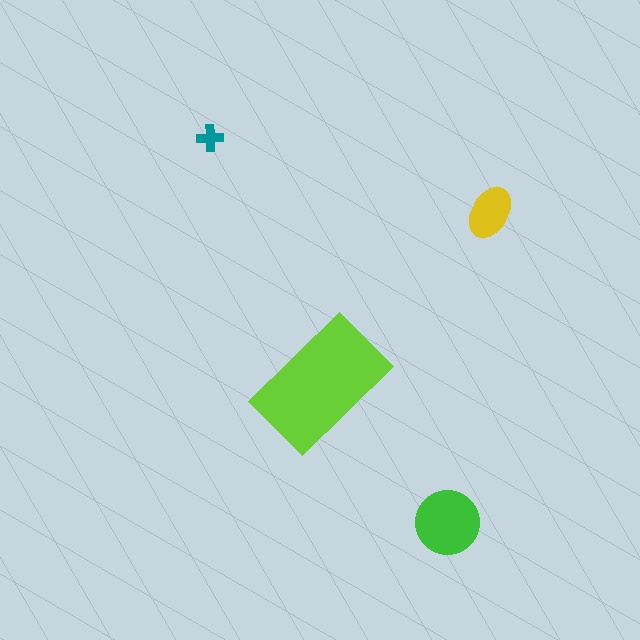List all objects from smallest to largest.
The teal cross, the yellow ellipse, the green circle, the lime rectangle.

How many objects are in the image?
There are 4 objects in the image.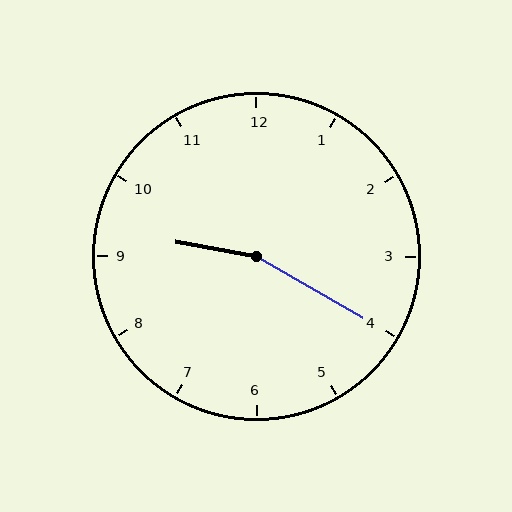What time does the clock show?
9:20.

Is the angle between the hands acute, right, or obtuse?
It is obtuse.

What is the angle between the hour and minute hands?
Approximately 160 degrees.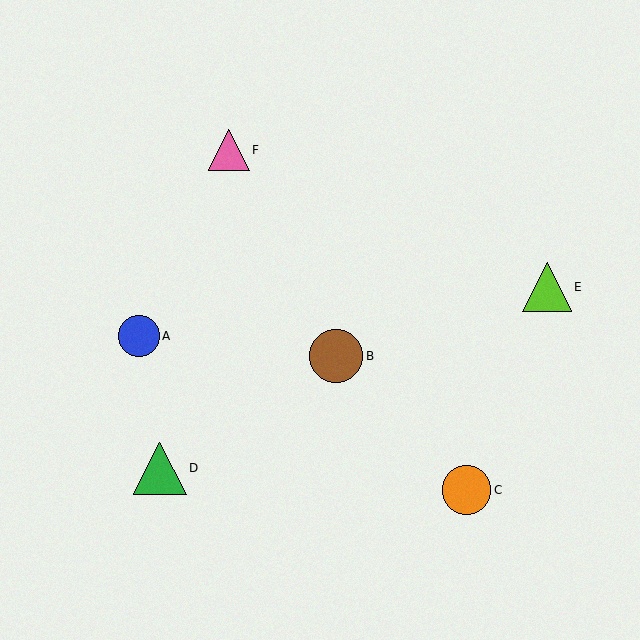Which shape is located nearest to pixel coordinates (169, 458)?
The green triangle (labeled D) at (160, 468) is nearest to that location.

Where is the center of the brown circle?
The center of the brown circle is at (336, 356).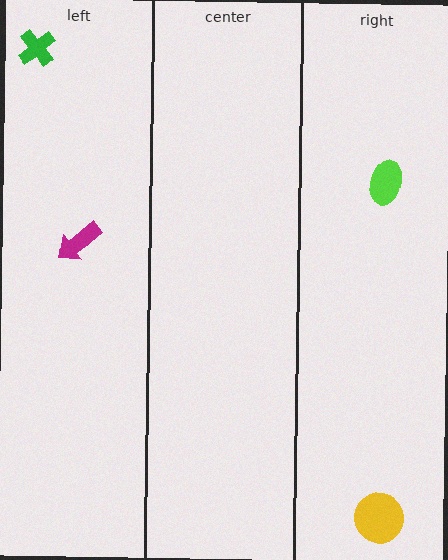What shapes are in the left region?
The green cross, the magenta arrow.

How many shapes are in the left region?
2.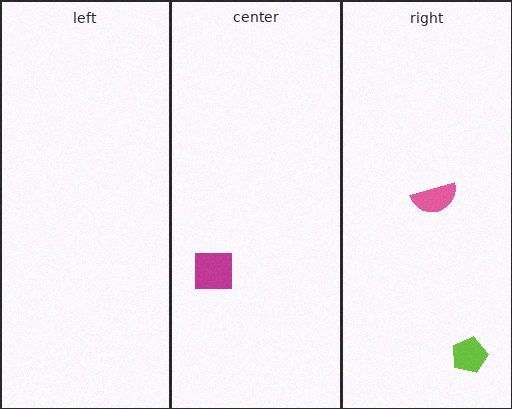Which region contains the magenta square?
The center region.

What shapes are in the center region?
The magenta square.